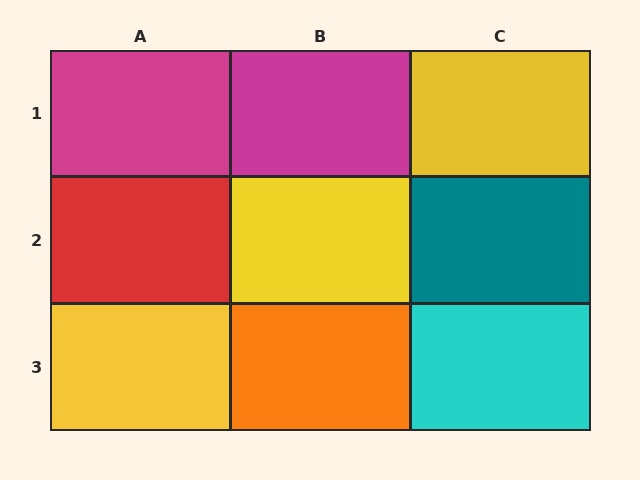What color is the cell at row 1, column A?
Magenta.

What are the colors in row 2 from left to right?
Red, yellow, teal.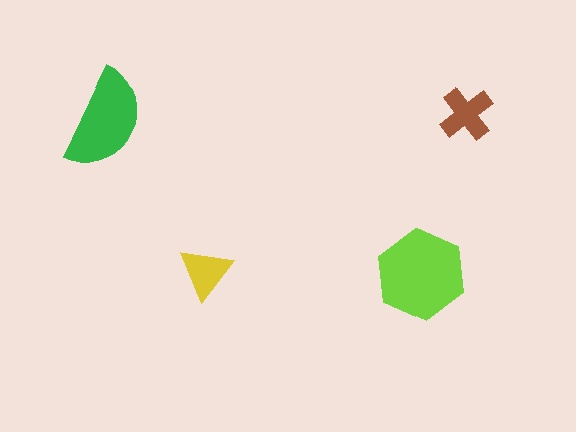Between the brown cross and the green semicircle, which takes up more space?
The green semicircle.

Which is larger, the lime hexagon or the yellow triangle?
The lime hexagon.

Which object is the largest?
The lime hexagon.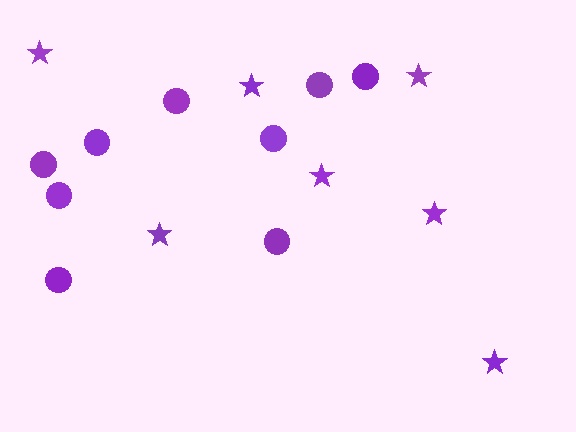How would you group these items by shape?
There are 2 groups: one group of stars (7) and one group of circles (9).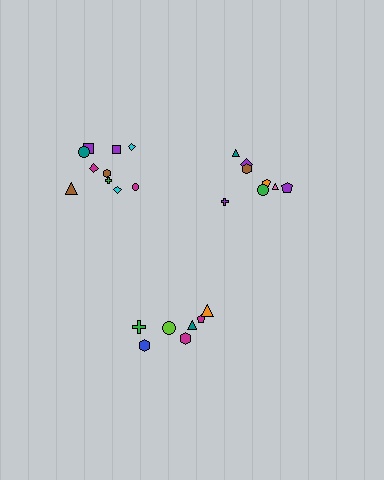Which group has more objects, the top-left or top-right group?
The top-left group.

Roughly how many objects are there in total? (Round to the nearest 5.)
Roughly 25 objects in total.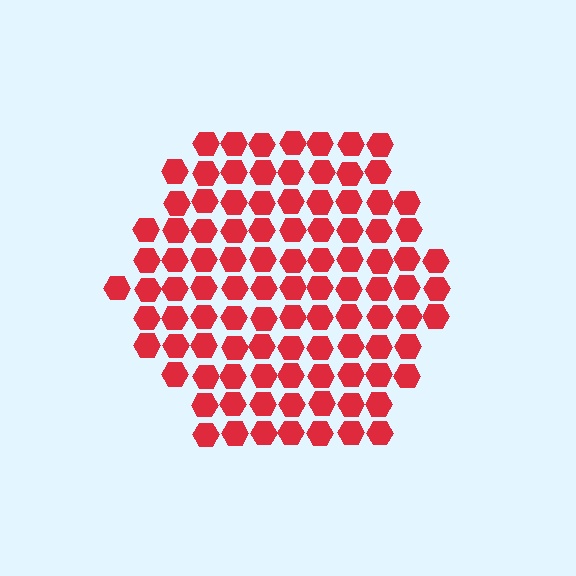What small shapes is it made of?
It is made of small hexagons.